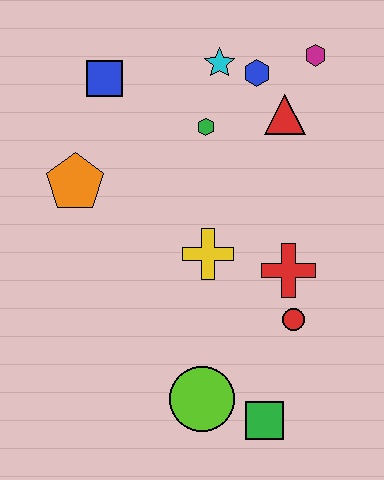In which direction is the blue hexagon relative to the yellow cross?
The blue hexagon is above the yellow cross.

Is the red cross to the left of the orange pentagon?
No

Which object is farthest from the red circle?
The blue square is farthest from the red circle.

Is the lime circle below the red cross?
Yes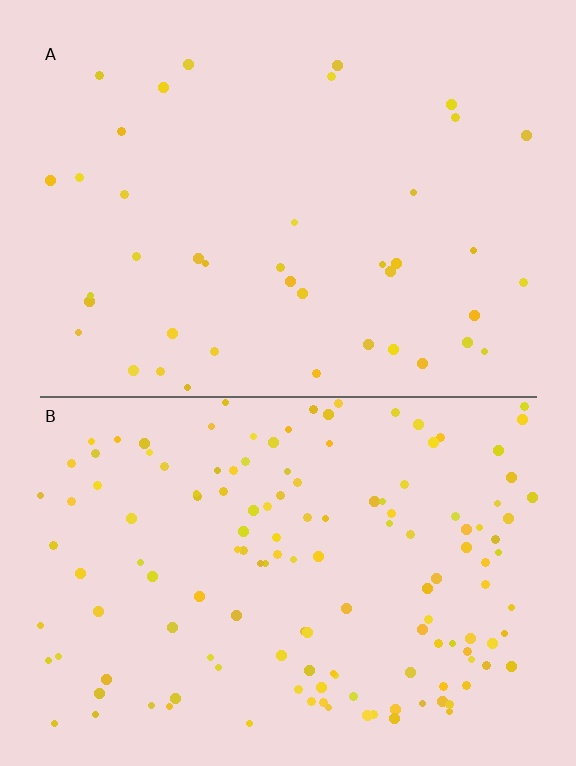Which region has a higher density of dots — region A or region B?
B (the bottom).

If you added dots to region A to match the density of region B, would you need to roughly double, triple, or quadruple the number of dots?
Approximately triple.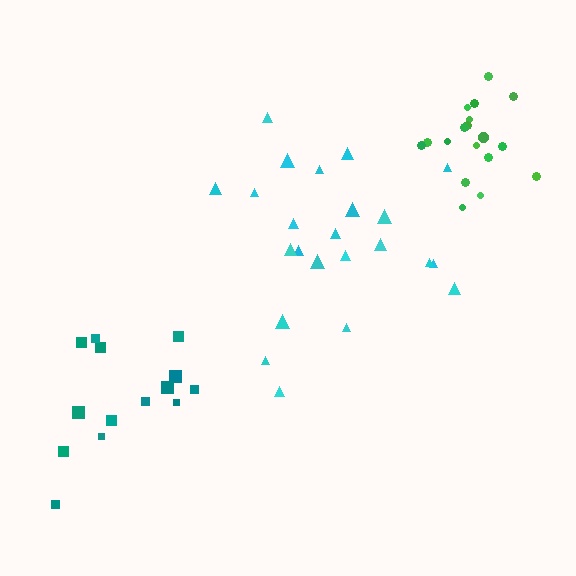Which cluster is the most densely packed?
Green.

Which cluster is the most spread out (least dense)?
Cyan.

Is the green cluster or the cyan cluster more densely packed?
Green.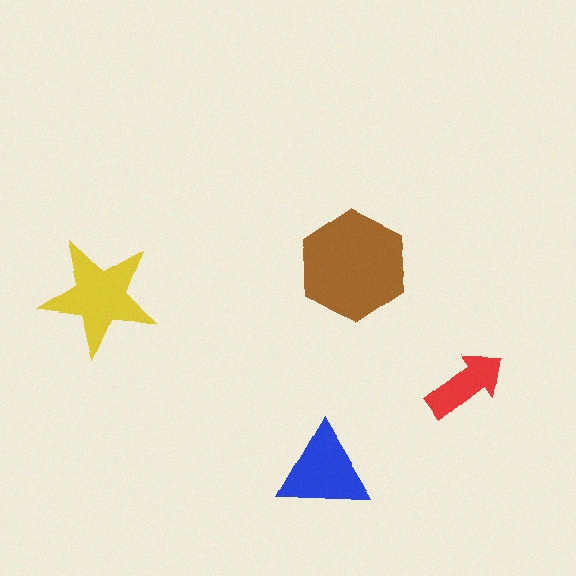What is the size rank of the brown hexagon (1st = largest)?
1st.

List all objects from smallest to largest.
The red arrow, the blue triangle, the yellow star, the brown hexagon.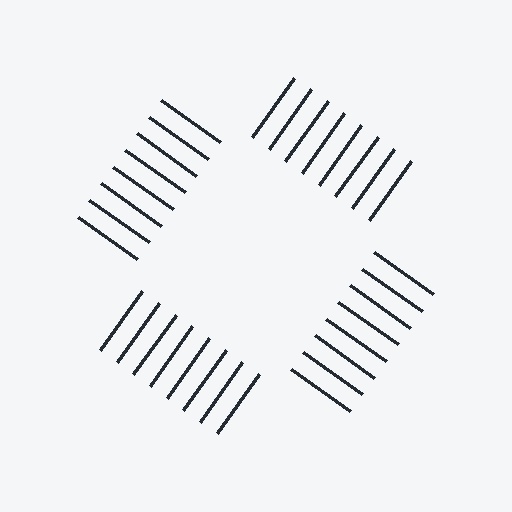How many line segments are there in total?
32 — 8 along each of the 4 edges.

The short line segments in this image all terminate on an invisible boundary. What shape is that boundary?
An illusory square — the line segments terminate on its edges but no continuous stroke is drawn.